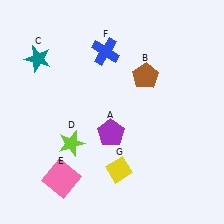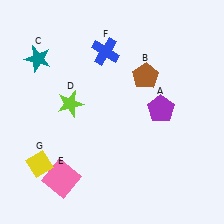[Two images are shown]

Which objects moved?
The objects that moved are: the purple pentagon (A), the lime star (D), the yellow diamond (G).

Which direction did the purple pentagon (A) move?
The purple pentagon (A) moved right.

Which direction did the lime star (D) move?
The lime star (D) moved up.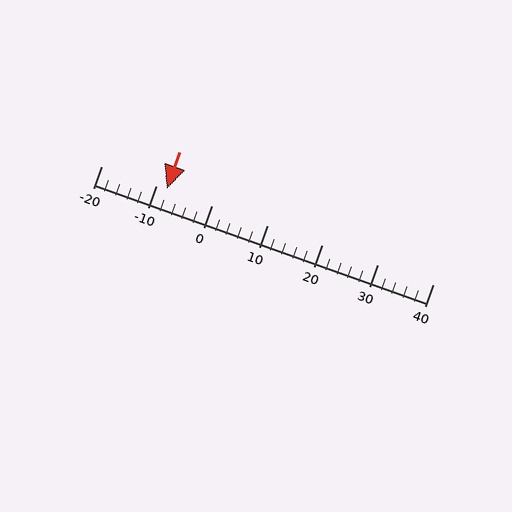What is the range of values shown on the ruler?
The ruler shows values from -20 to 40.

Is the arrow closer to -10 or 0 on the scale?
The arrow is closer to -10.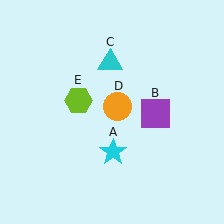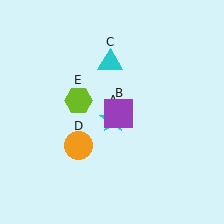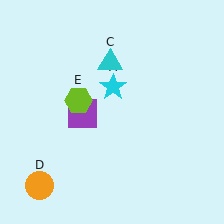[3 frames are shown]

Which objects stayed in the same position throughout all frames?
Cyan triangle (object C) and lime hexagon (object E) remained stationary.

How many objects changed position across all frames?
3 objects changed position: cyan star (object A), purple square (object B), orange circle (object D).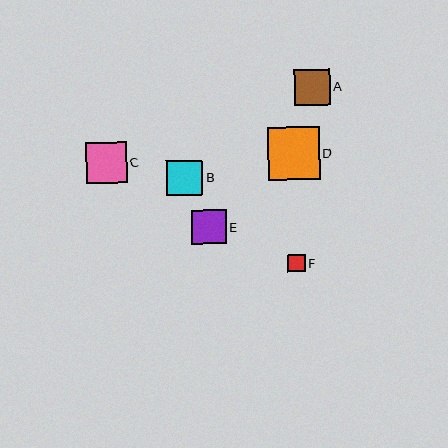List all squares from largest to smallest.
From largest to smallest: D, C, A, B, E, F.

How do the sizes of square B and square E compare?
Square B and square E are approximately the same size.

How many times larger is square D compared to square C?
Square D is approximately 1.3 times the size of square C.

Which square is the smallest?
Square F is the smallest with a size of approximately 17 pixels.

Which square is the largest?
Square D is the largest with a size of approximately 52 pixels.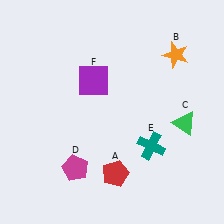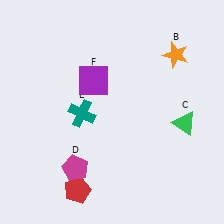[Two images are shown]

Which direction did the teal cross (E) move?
The teal cross (E) moved left.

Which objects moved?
The objects that moved are: the red pentagon (A), the teal cross (E).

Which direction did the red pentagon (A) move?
The red pentagon (A) moved left.